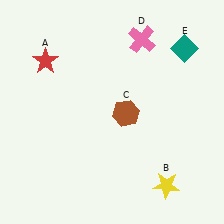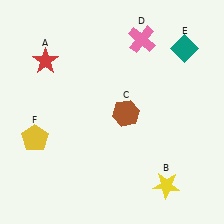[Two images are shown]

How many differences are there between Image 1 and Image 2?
There is 1 difference between the two images.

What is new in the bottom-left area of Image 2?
A yellow pentagon (F) was added in the bottom-left area of Image 2.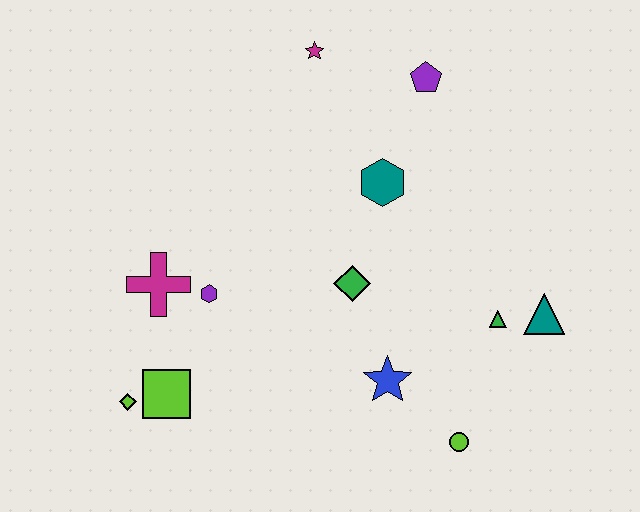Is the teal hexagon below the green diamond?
No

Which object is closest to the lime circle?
The blue star is closest to the lime circle.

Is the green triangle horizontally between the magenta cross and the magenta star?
No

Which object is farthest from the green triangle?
The lime diamond is farthest from the green triangle.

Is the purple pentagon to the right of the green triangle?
No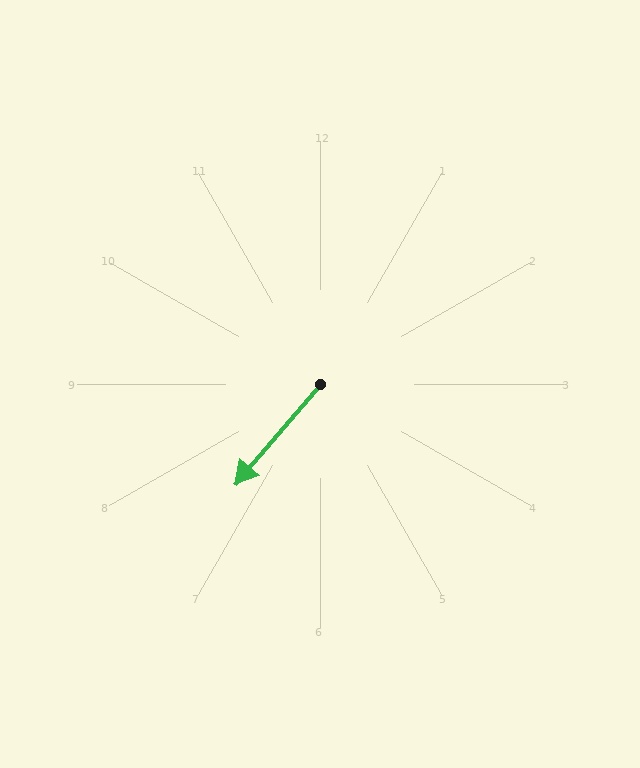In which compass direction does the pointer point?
Southwest.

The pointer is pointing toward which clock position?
Roughly 7 o'clock.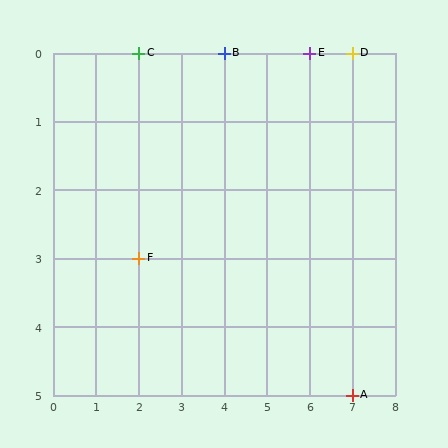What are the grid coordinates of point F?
Point F is at grid coordinates (2, 3).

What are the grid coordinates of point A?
Point A is at grid coordinates (7, 5).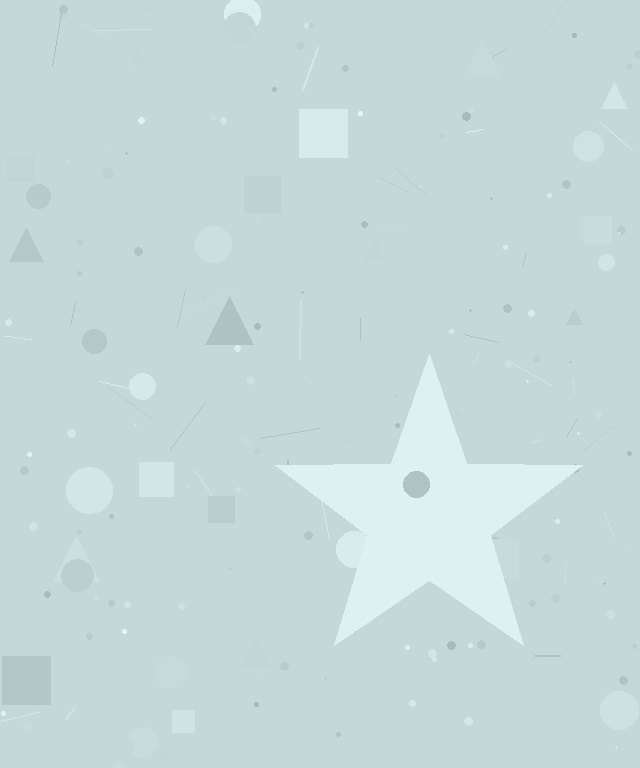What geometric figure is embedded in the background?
A star is embedded in the background.